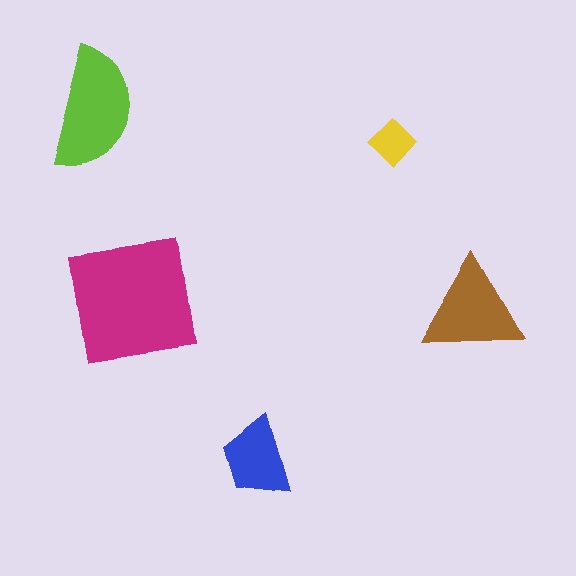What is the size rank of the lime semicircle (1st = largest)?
2nd.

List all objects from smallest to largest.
The yellow diamond, the blue trapezoid, the brown triangle, the lime semicircle, the magenta square.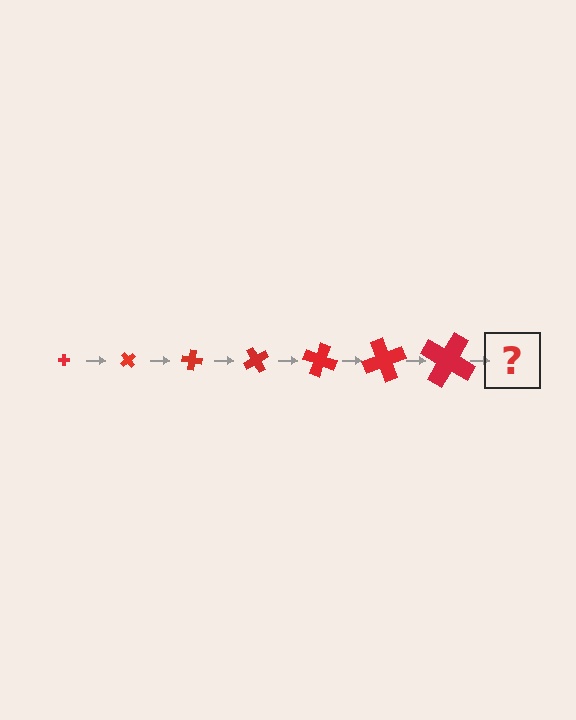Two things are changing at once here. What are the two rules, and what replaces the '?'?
The two rules are that the cross grows larger each step and it rotates 50 degrees each step. The '?' should be a cross, larger than the previous one and rotated 350 degrees from the start.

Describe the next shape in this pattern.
It should be a cross, larger than the previous one and rotated 350 degrees from the start.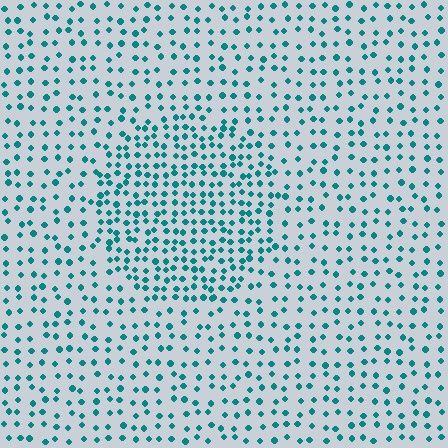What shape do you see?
I see a circle.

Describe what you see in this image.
The image contains small teal elements arranged at two different densities. A circle-shaped region is visible where the elements are more densely packed than the surrounding area.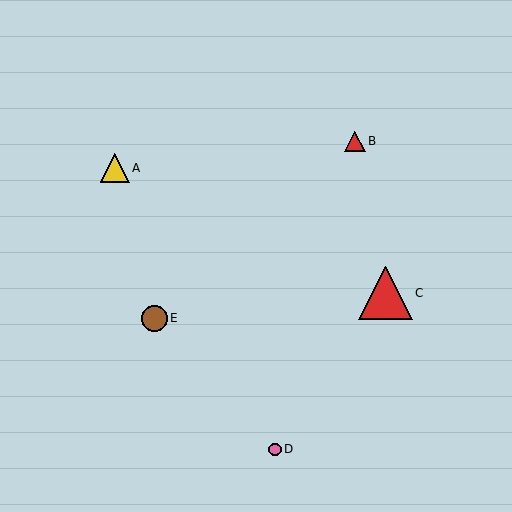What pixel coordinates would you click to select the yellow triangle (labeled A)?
Click at (115, 168) to select the yellow triangle A.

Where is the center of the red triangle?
The center of the red triangle is at (355, 141).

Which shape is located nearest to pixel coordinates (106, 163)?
The yellow triangle (labeled A) at (115, 168) is nearest to that location.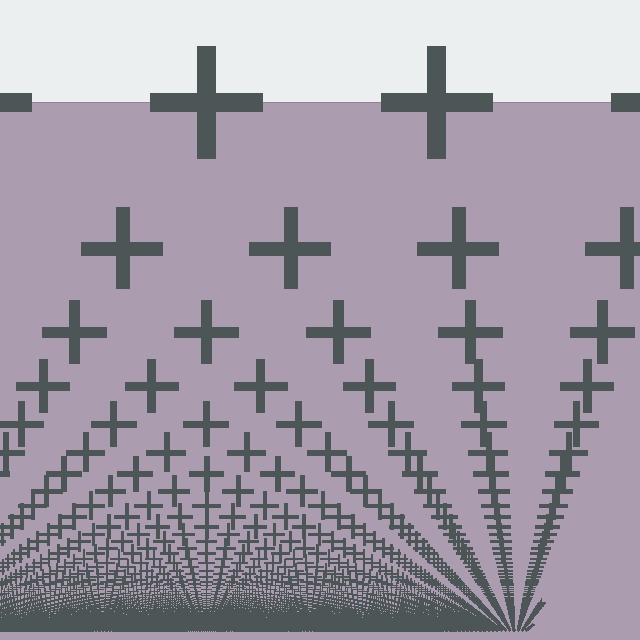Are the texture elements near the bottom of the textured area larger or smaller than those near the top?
Smaller. The gradient is inverted — elements near the bottom are smaller and denser.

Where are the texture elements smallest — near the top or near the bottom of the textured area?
Near the bottom.